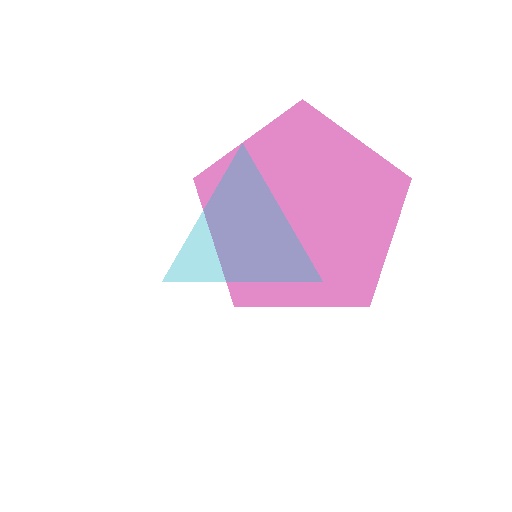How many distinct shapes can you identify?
There are 2 distinct shapes: a magenta pentagon, a cyan triangle.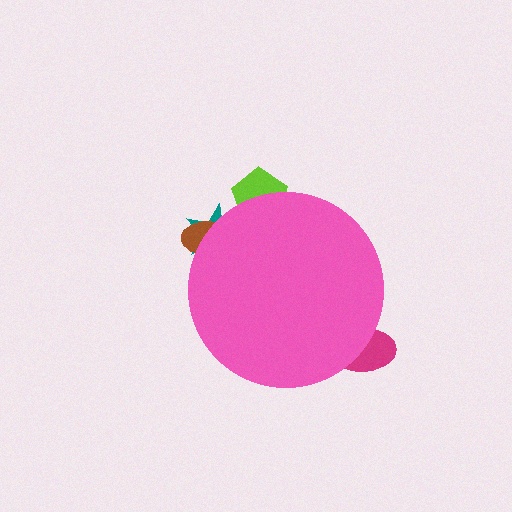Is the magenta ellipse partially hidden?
Yes, the magenta ellipse is partially hidden behind the pink circle.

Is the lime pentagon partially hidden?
Yes, the lime pentagon is partially hidden behind the pink circle.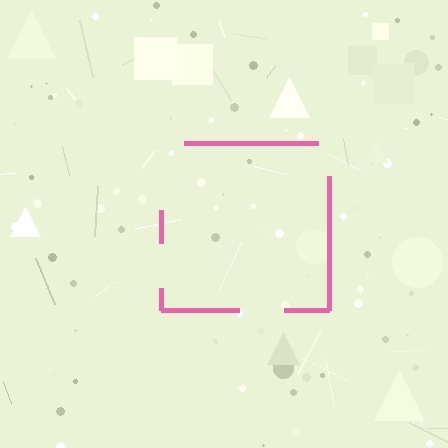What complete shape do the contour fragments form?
The contour fragments form a square.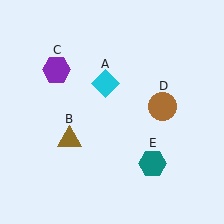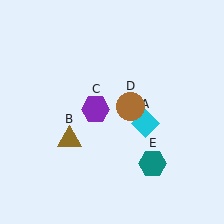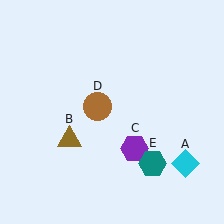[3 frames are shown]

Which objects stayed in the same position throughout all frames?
Brown triangle (object B) and teal hexagon (object E) remained stationary.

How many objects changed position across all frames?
3 objects changed position: cyan diamond (object A), purple hexagon (object C), brown circle (object D).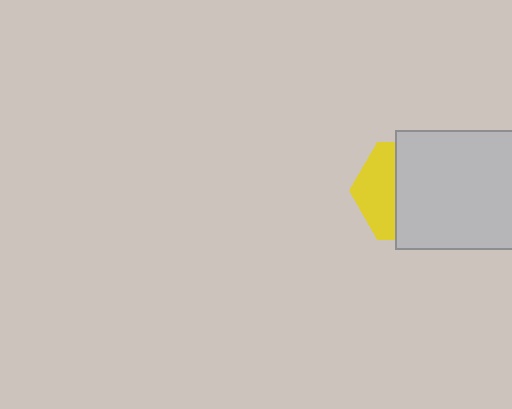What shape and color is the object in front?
The object in front is a light gray square.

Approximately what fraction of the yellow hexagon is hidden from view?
Roughly 61% of the yellow hexagon is hidden behind the light gray square.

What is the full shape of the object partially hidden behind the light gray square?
The partially hidden object is a yellow hexagon.